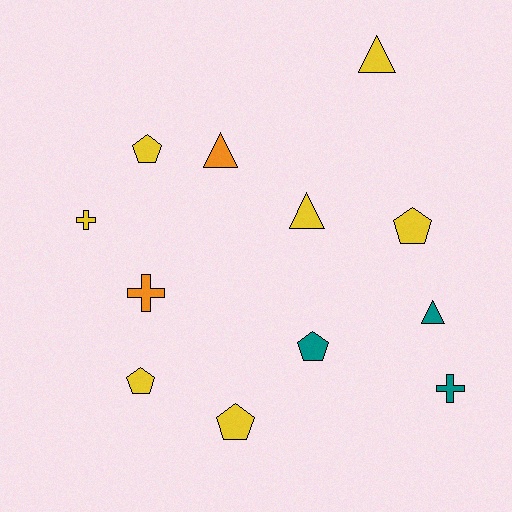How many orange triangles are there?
There is 1 orange triangle.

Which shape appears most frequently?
Pentagon, with 5 objects.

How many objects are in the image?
There are 12 objects.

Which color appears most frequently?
Yellow, with 7 objects.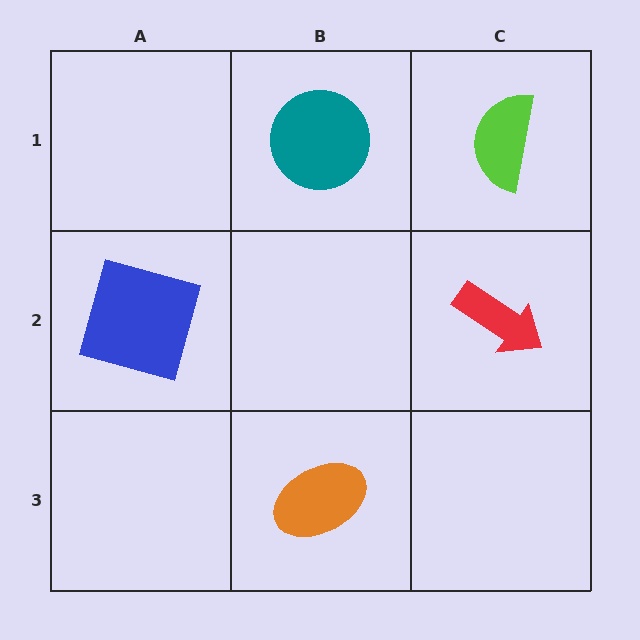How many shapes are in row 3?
1 shape.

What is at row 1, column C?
A lime semicircle.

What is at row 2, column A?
A blue square.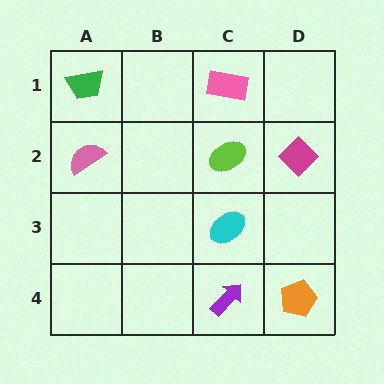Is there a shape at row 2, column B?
No, that cell is empty.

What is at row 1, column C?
A pink rectangle.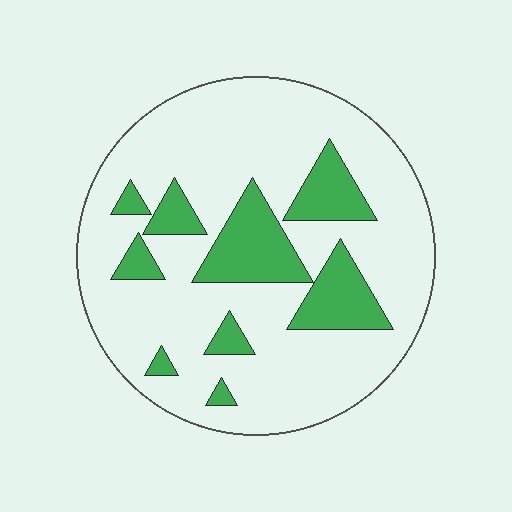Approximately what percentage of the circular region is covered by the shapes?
Approximately 20%.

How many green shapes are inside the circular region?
9.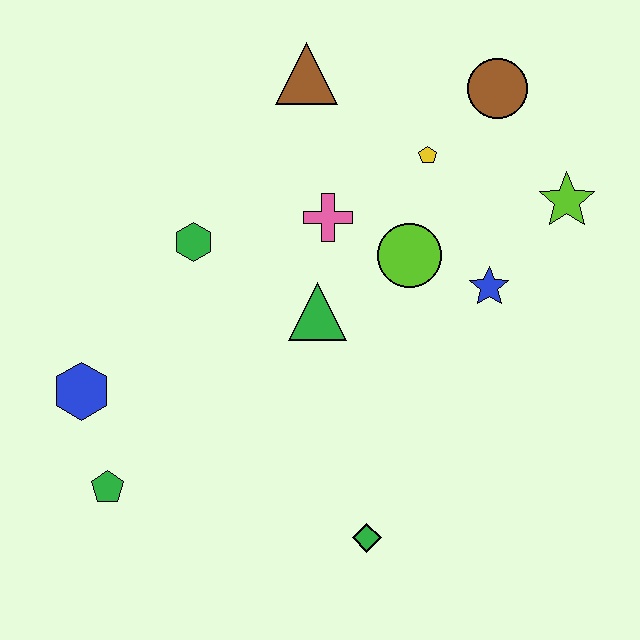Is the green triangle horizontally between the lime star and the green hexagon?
Yes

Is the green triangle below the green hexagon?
Yes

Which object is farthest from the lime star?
The green pentagon is farthest from the lime star.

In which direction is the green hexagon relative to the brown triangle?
The green hexagon is below the brown triangle.